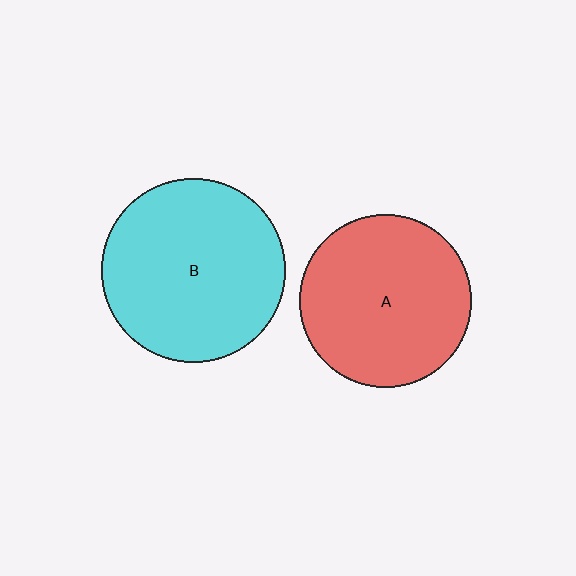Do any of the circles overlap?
No, none of the circles overlap.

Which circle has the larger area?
Circle B (cyan).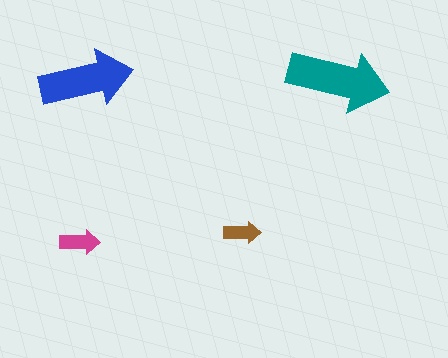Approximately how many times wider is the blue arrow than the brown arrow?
About 2.5 times wider.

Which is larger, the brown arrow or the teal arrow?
The teal one.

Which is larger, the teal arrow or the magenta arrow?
The teal one.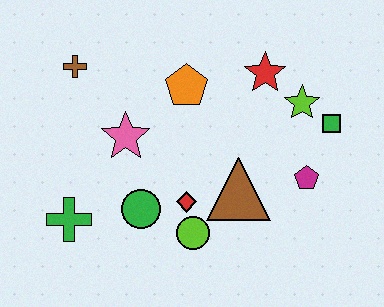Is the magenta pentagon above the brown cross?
No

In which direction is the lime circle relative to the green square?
The lime circle is to the left of the green square.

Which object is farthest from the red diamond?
The brown cross is farthest from the red diamond.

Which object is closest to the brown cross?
The pink star is closest to the brown cross.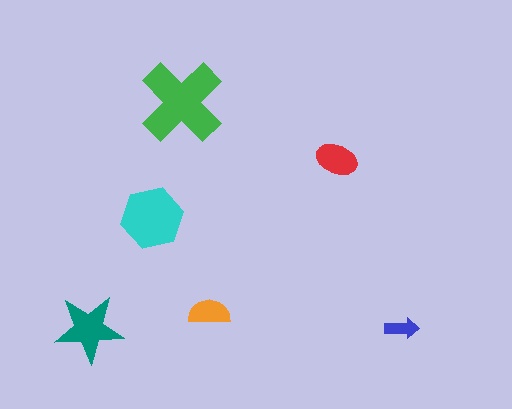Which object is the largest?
The green cross.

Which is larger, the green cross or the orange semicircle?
The green cross.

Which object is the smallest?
The blue arrow.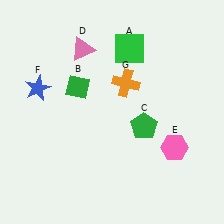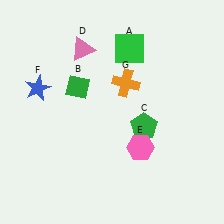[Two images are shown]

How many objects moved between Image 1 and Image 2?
1 object moved between the two images.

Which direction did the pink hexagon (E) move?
The pink hexagon (E) moved left.